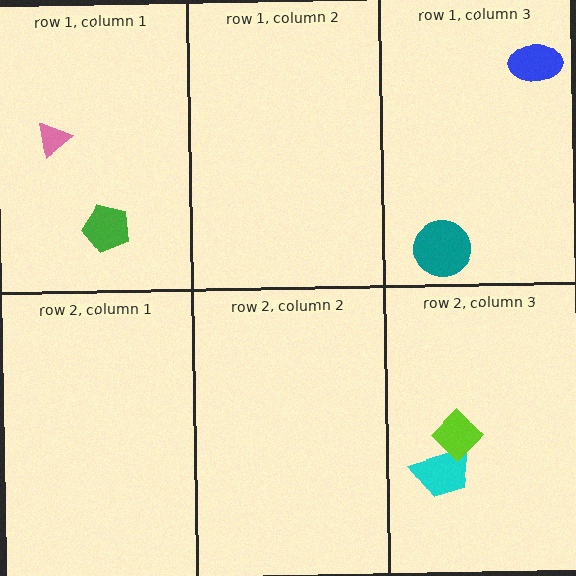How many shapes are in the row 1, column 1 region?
2.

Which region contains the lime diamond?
The row 2, column 3 region.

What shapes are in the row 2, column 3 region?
The cyan trapezoid, the lime diamond.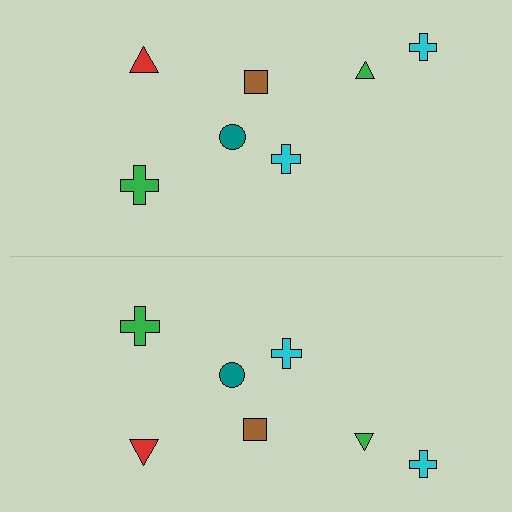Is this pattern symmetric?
Yes, this pattern has bilateral (reflection) symmetry.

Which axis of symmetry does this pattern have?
The pattern has a horizontal axis of symmetry running through the center of the image.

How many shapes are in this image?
There are 14 shapes in this image.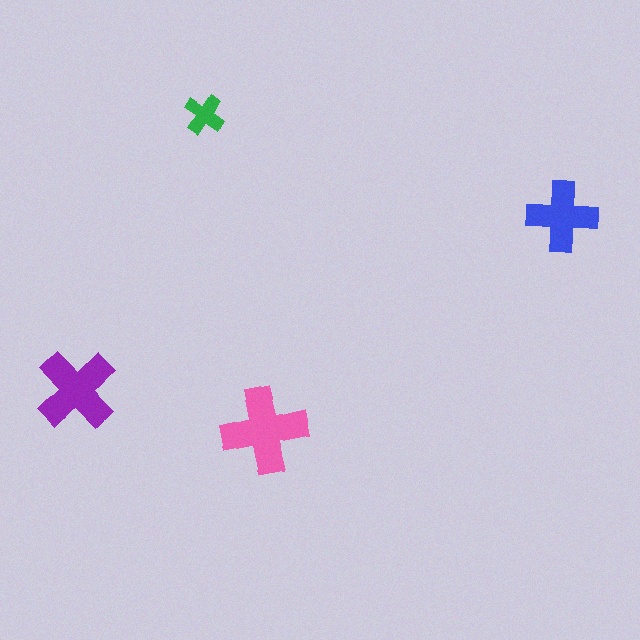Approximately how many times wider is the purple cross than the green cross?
About 2 times wider.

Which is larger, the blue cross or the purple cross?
The purple one.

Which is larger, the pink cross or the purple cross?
The pink one.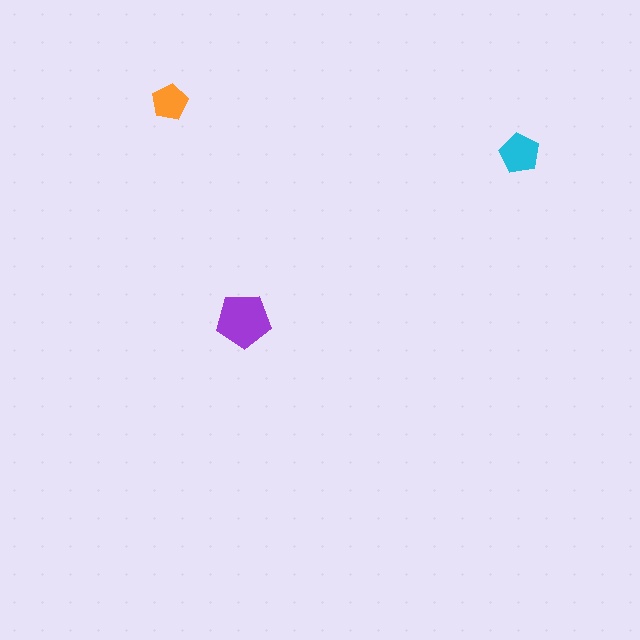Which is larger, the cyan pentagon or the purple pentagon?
The purple one.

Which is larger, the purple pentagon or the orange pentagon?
The purple one.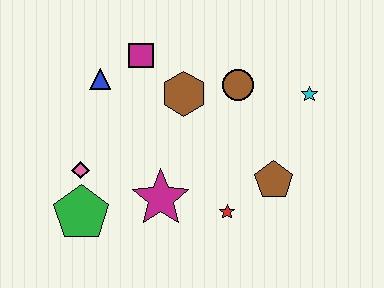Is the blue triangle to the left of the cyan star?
Yes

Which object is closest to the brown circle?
The brown hexagon is closest to the brown circle.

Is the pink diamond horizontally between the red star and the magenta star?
No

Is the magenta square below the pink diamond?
No